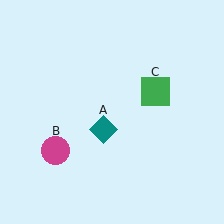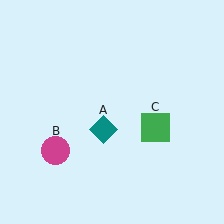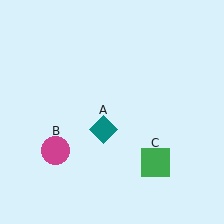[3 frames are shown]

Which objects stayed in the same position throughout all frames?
Teal diamond (object A) and magenta circle (object B) remained stationary.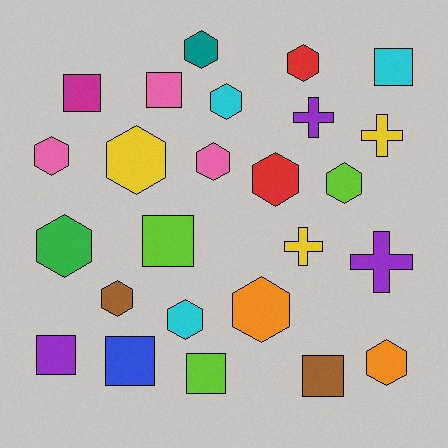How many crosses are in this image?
There are 4 crosses.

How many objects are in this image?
There are 25 objects.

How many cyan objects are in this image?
There are 3 cyan objects.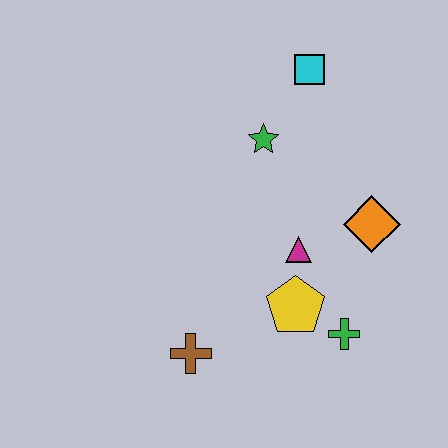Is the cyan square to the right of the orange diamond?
No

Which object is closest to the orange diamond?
The magenta triangle is closest to the orange diamond.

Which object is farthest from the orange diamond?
The brown cross is farthest from the orange diamond.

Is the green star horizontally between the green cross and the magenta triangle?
No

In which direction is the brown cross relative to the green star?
The brown cross is below the green star.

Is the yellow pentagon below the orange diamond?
Yes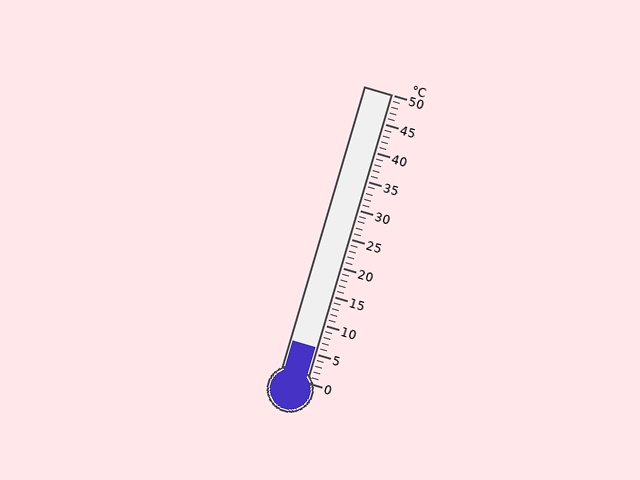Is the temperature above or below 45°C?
The temperature is below 45°C.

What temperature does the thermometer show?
The thermometer shows approximately 6°C.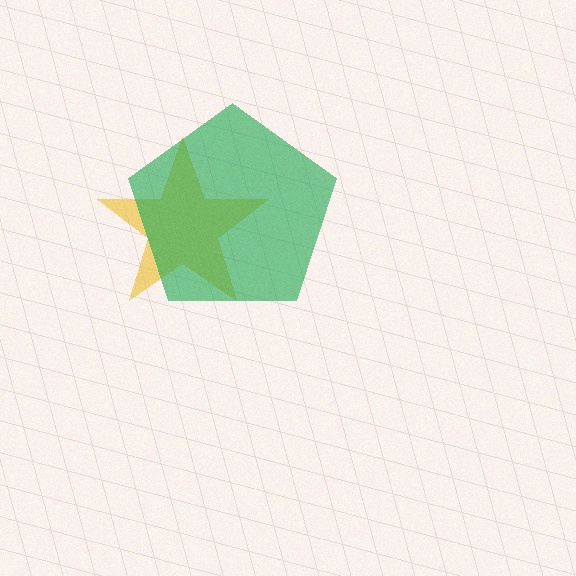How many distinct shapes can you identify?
There are 2 distinct shapes: a yellow star, a green pentagon.